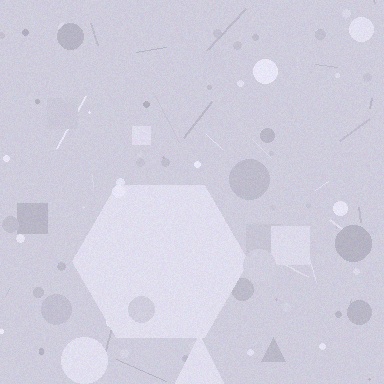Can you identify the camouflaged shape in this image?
The camouflaged shape is a hexagon.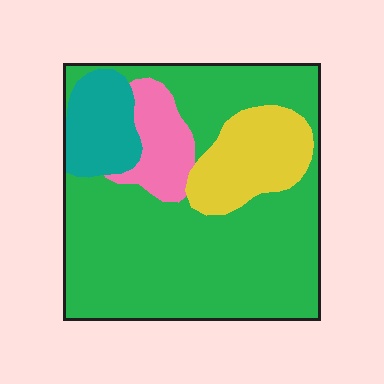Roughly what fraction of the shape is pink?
Pink covers 9% of the shape.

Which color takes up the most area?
Green, at roughly 65%.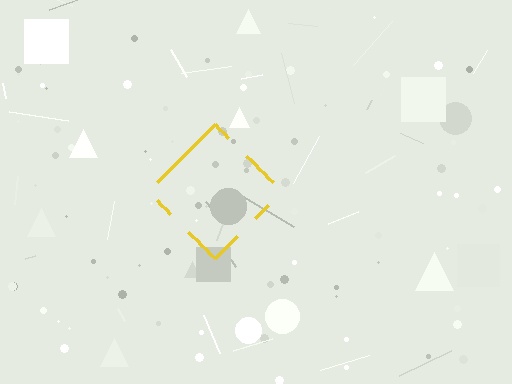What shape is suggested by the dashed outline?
The dashed outline suggests a diamond.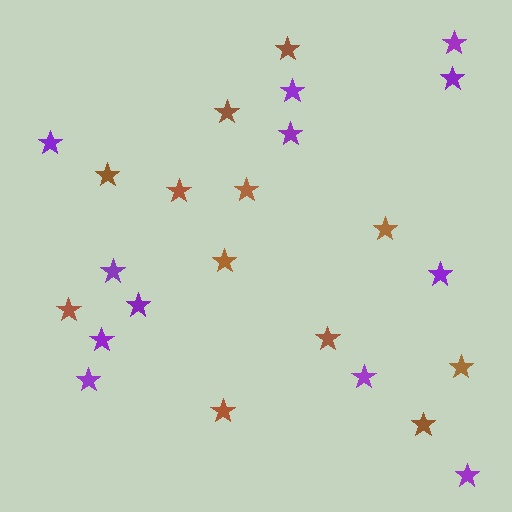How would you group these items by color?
There are 2 groups: one group of brown stars (12) and one group of purple stars (12).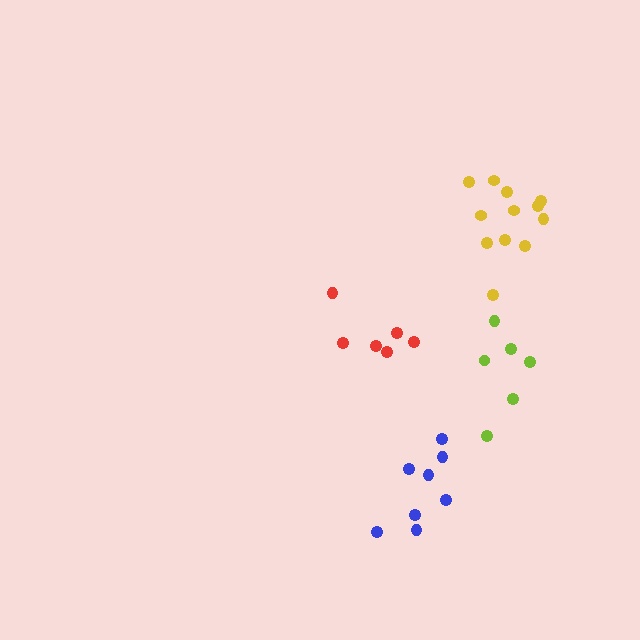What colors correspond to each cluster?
The clusters are colored: red, lime, yellow, blue.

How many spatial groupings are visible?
There are 4 spatial groupings.